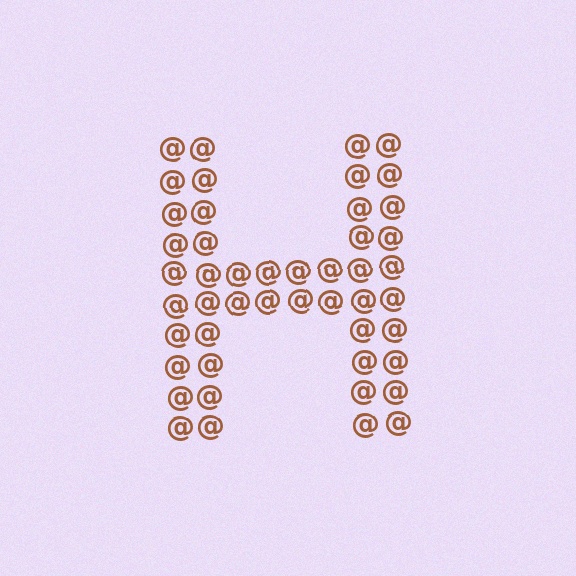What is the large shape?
The large shape is the letter H.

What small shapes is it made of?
It is made of small at signs.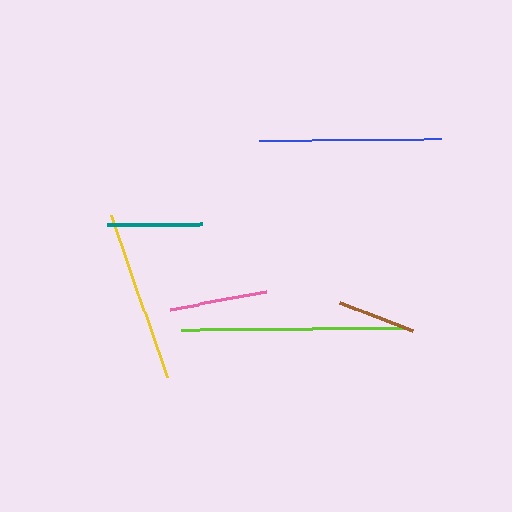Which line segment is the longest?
The lime line is the longest at approximately 223 pixels.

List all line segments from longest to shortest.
From longest to shortest: lime, blue, yellow, pink, teal, brown.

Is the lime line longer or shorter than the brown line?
The lime line is longer than the brown line.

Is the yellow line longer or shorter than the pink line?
The yellow line is longer than the pink line.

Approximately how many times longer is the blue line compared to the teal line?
The blue line is approximately 1.9 times the length of the teal line.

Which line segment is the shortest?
The brown line is the shortest at approximately 77 pixels.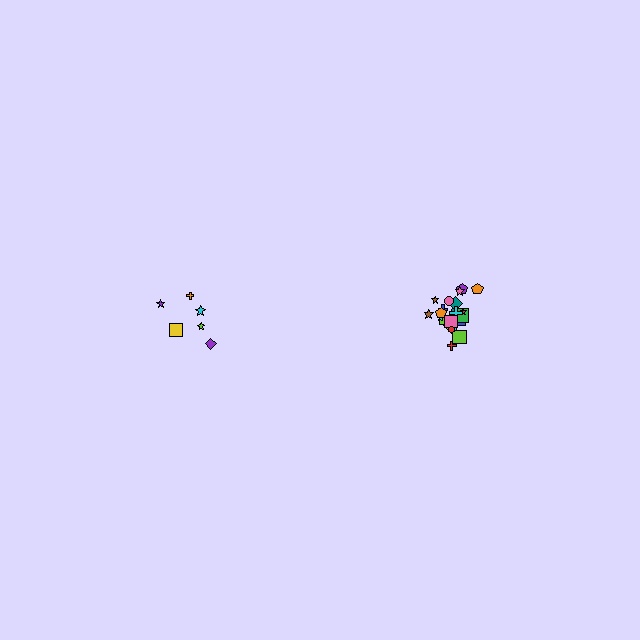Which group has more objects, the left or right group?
The right group.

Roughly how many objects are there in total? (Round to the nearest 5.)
Roughly 30 objects in total.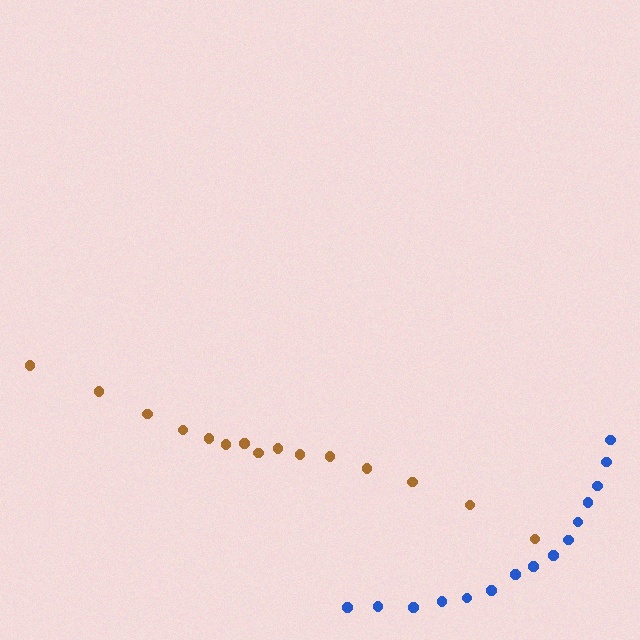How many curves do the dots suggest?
There are 2 distinct paths.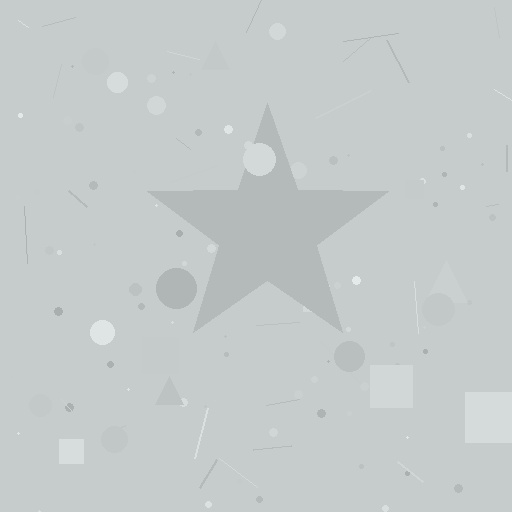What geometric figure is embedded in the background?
A star is embedded in the background.